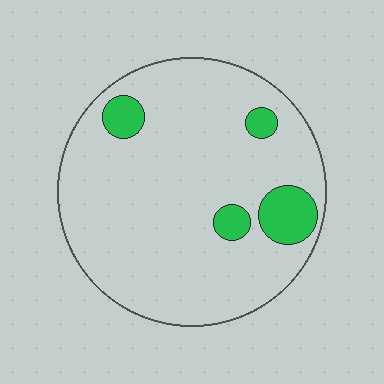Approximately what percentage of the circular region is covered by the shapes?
Approximately 10%.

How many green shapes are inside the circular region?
4.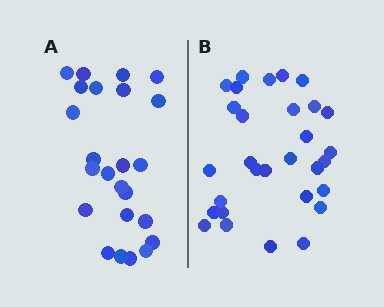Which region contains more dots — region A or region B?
Region B (the right region) has more dots.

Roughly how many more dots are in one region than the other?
Region B has about 6 more dots than region A.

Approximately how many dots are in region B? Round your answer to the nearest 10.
About 30 dots.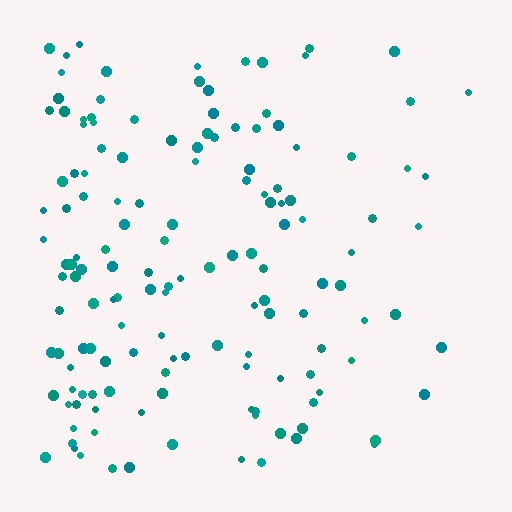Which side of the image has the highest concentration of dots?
The left.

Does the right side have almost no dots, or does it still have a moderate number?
Still a moderate number, just noticeably fewer than the left.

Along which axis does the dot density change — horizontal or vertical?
Horizontal.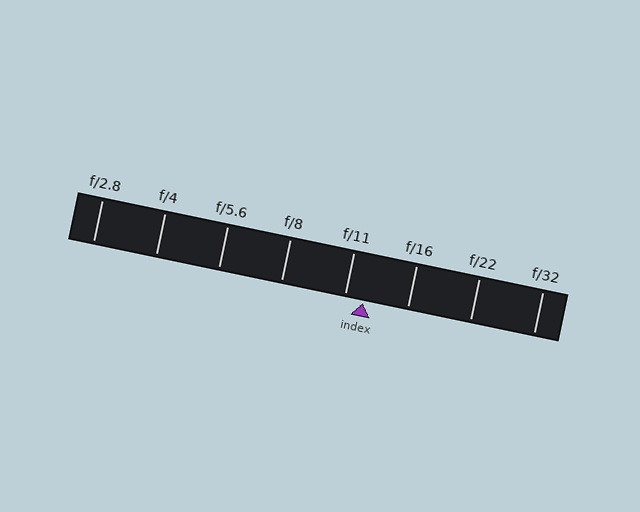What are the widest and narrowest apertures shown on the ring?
The widest aperture shown is f/2.8 and the narrowest is f/32.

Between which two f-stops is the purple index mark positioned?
The index mark is between f/11 and f/16.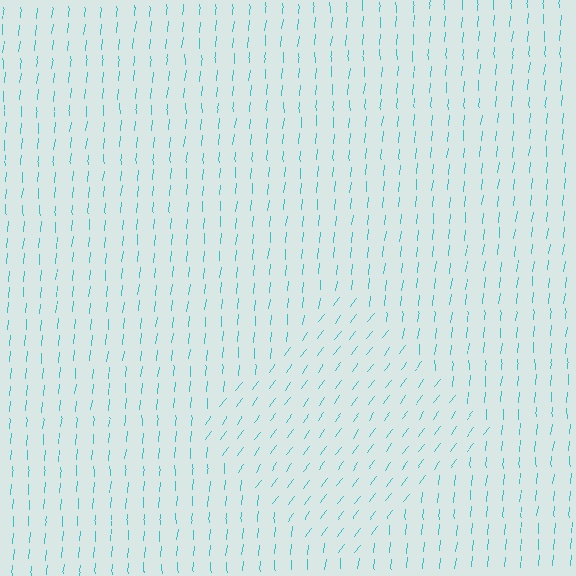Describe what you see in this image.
The image is filled with small cyan line segments. A diamond region in the image has lines oriented differently from the surrounding lines, creating a visible texture boundary.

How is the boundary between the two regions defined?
The boundary is defined purely by a change in line orientation (approximately 31 degrees difference). All lines are the same color and thickness.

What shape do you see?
I see a diamond.